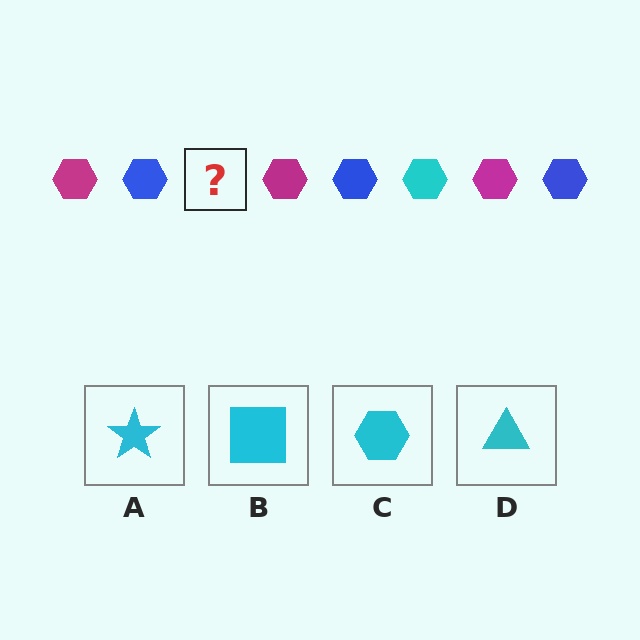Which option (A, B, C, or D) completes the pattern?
C.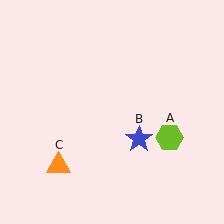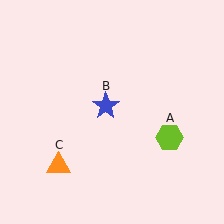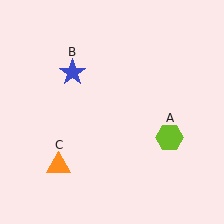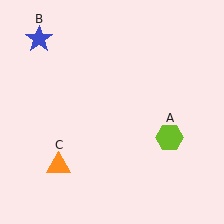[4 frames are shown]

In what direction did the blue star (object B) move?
The blue star (object B) moved up and to the left.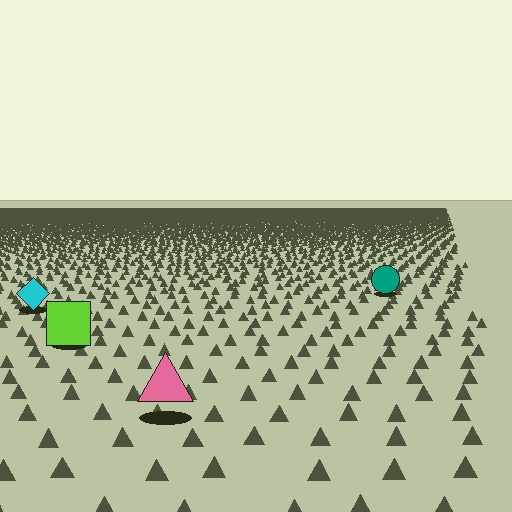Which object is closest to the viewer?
The pink triangle is closest. The texture marks near it are larger and more spread out.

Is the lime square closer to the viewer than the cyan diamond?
Yes. The lime square is closer — you can tell from the texture gradient: the ground texture is coarser near it.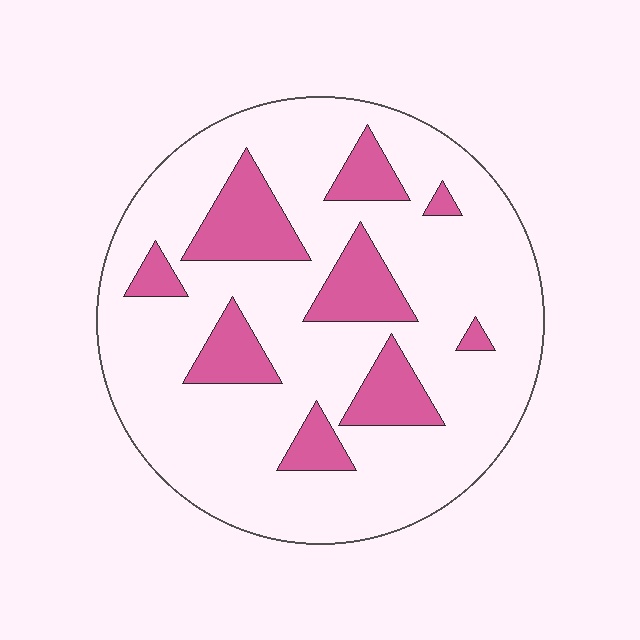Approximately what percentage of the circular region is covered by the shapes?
Approximately 20%.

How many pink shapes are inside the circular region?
9.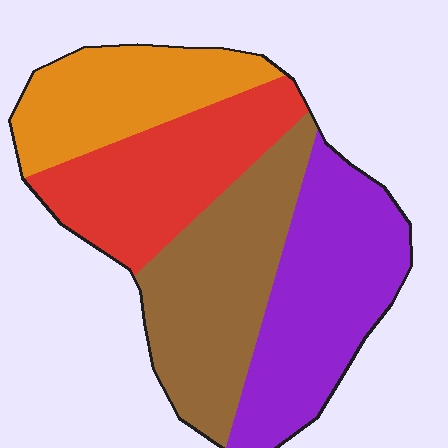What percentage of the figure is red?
Red covers around 25% of the figure.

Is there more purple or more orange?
Purple.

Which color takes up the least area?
Orange, at roughly 20%.